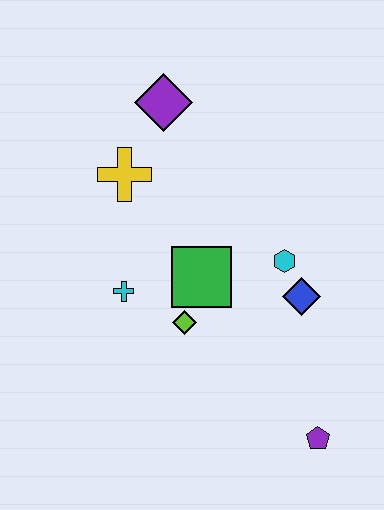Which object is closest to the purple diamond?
The yellow cross is closest to the purple diamond.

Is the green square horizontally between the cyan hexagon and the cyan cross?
Yes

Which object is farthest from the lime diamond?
The purple diamond is farthest from the lime diamond.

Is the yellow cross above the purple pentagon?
Yes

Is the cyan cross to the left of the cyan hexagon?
Yes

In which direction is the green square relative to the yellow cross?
The green square is below the yellow cross.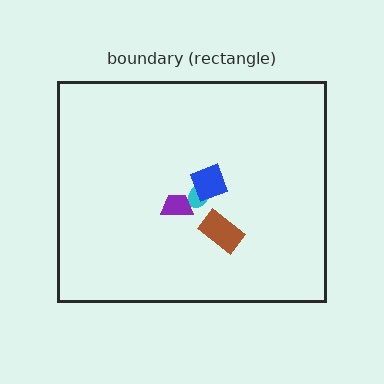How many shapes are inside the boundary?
4 inside, 0 outside.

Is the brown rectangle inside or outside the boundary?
Inside.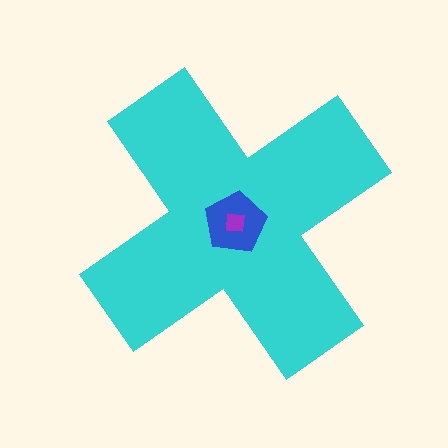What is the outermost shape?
The cyan cross.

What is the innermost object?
The purple square.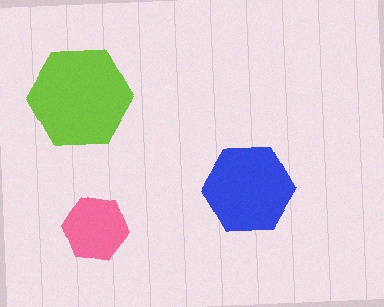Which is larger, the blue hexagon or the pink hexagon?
The blue one.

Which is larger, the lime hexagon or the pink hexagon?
The lime one.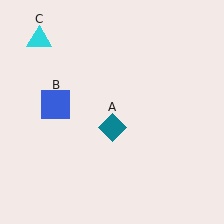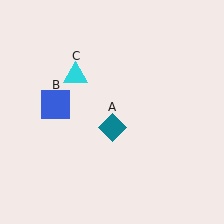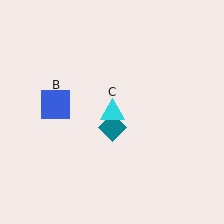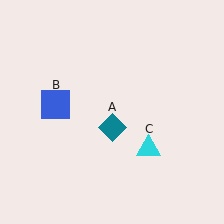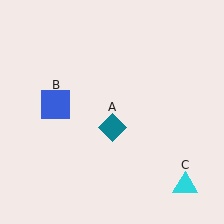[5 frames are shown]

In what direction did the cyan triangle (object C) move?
The cyan triangle (object C) moved down and to the right.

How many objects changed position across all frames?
1 object changed position: cyan triangle (object C).